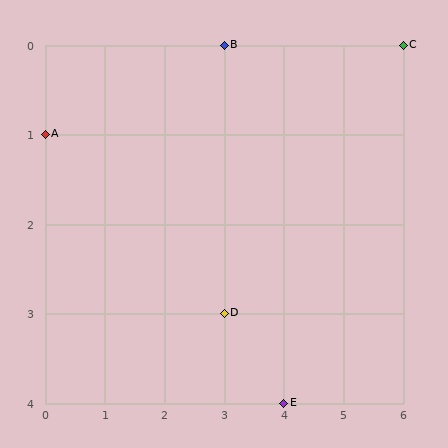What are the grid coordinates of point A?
Point A is at grid coordinates (0, 1).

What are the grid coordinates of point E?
Point E is at grid coordinates (4, 4).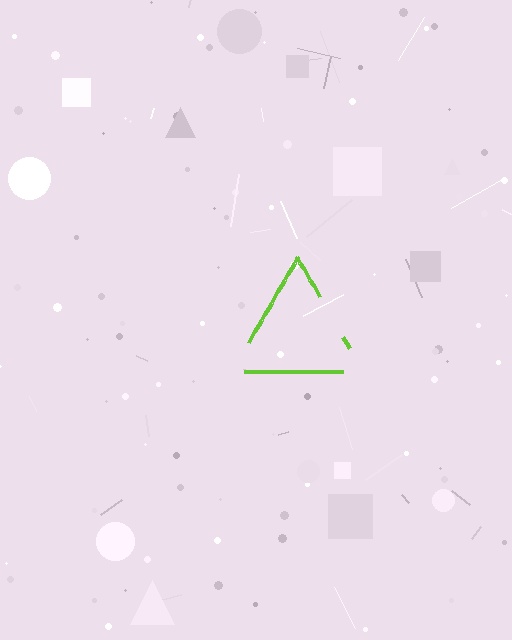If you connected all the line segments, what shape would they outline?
They would outline a triangle.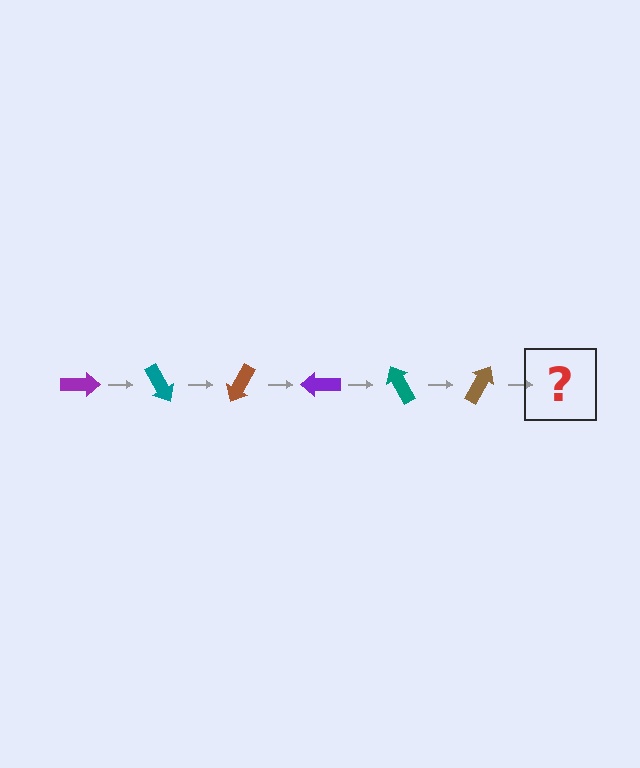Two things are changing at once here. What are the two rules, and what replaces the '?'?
The two rules are that it rotates 60 degrees each step and the color cycles through purple, teal, and brown. The '?' should be a purple arrow, rotated 360 degrees from the start.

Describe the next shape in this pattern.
It should be a purple arrow, rotated 360 degrees from the start.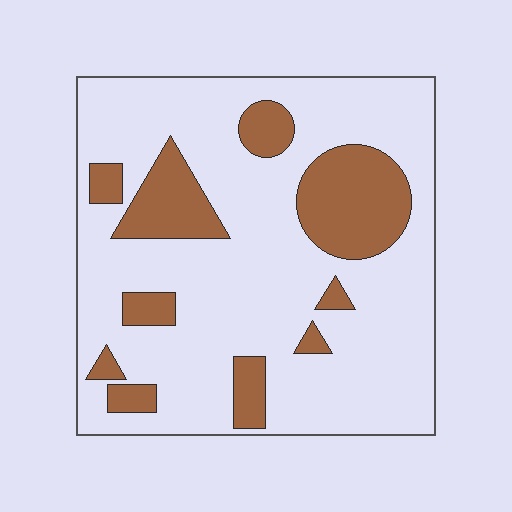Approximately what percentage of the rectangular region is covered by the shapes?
Approximately 20%.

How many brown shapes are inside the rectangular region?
10.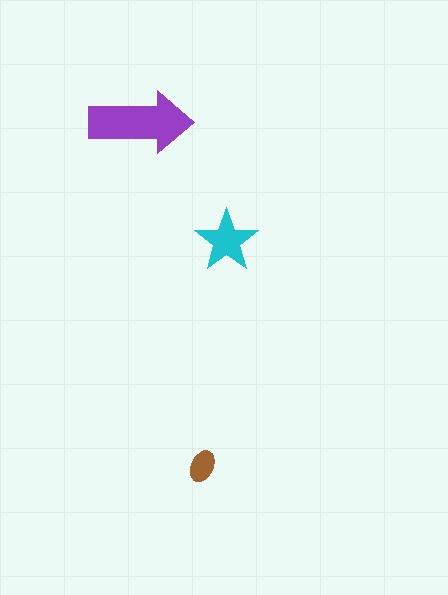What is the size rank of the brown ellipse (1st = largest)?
3rd.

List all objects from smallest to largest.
The brown ellipse, the cyan star, the purple arrow.